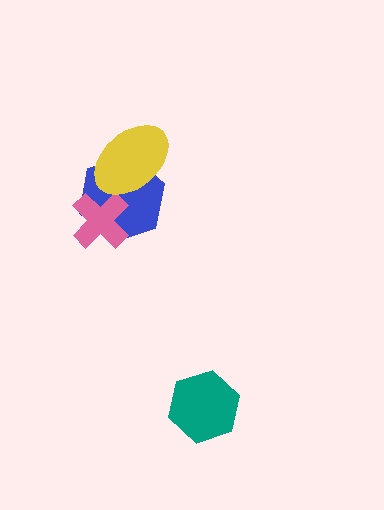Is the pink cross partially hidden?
No, no other shape covers it.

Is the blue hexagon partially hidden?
Yes, it is partially covered by another shape.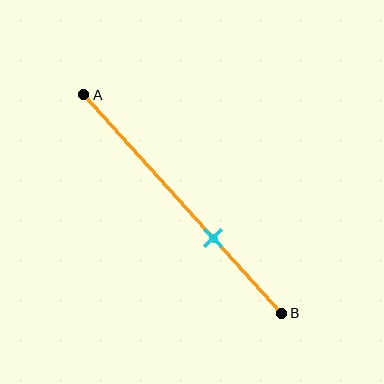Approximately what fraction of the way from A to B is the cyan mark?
The cyan mark is approximately 65% of the way from A to B.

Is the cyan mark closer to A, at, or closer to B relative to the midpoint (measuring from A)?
The cyan mark is closer to point B than the midpoint of segment AB.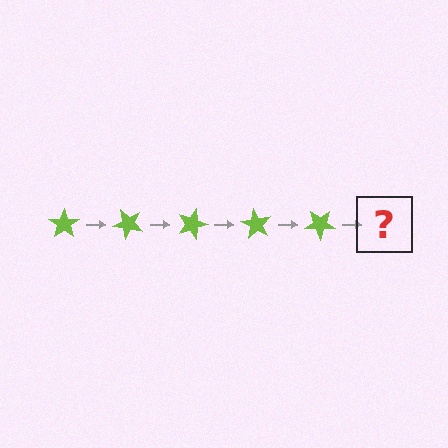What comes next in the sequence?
The next element should be a lime star rotated 225 degrees.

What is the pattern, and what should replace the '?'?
The pattern is that the star rotates 45 degrees each step. The '?' should be a lime star rotated 225 degrees.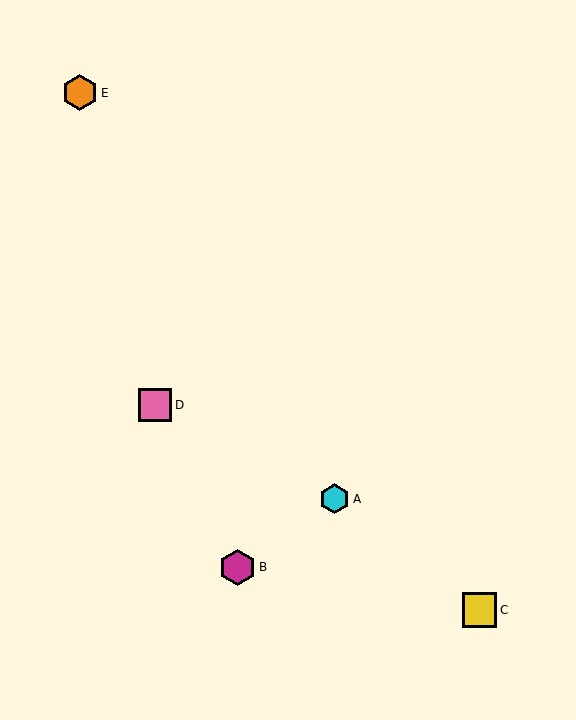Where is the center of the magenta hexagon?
The center of the magenta hexagon is at (238, 567).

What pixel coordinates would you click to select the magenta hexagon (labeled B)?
Click at (238, 567) to select the magenta hexagon B.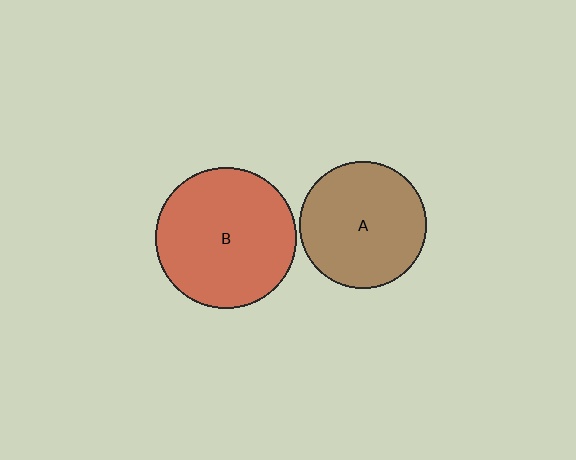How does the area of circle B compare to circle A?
Approximately 1.2 times.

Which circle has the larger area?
Circle B (red).